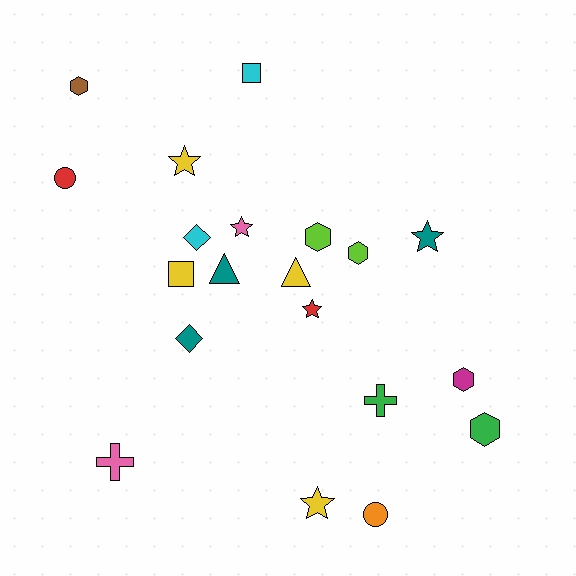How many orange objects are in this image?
There is 1 orange object.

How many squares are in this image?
There are 2 squares.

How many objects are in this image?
There are 20 objects.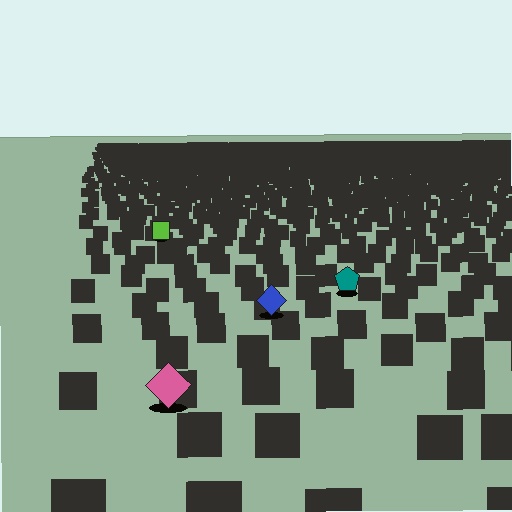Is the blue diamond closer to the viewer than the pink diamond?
No. The pink diamond is closer — you can tell from the texture gradient: the ground texture is coarser near it.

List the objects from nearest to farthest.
From nearest to farthest: the pink diamond, the blue diamond, the teal pentagon, the lime square.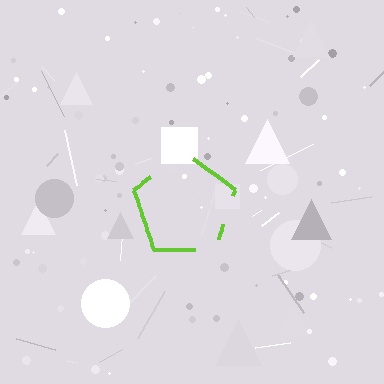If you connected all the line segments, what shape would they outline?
They would outline a pentagon.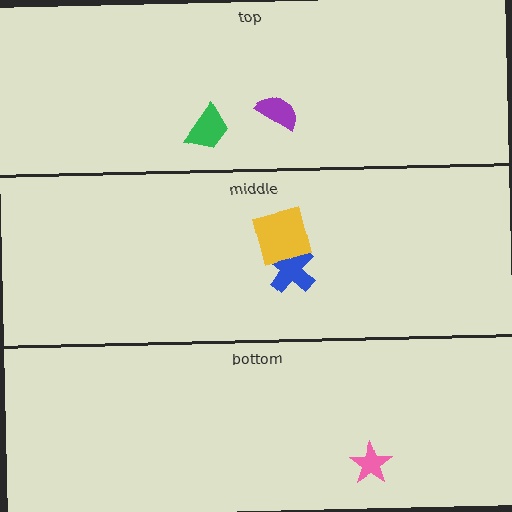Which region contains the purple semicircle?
The top region.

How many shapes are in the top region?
2.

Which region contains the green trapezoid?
The top region.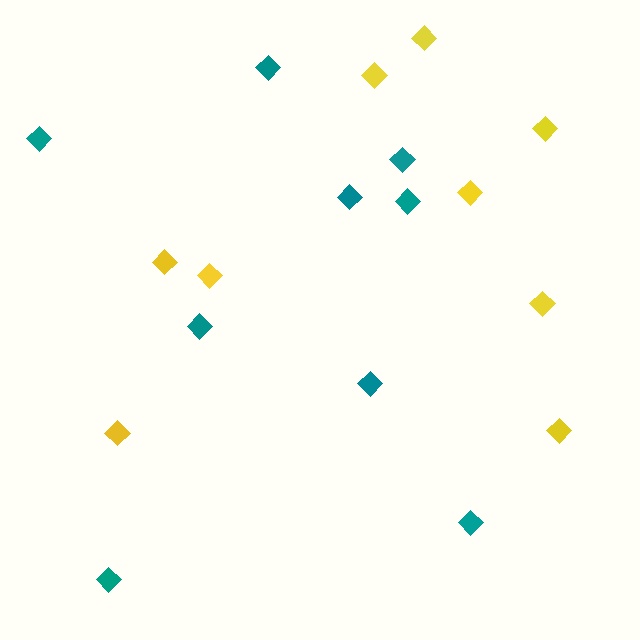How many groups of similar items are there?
There are 2 groups: one group of teal diamonds (9) and one group of yellow diamonds (9).